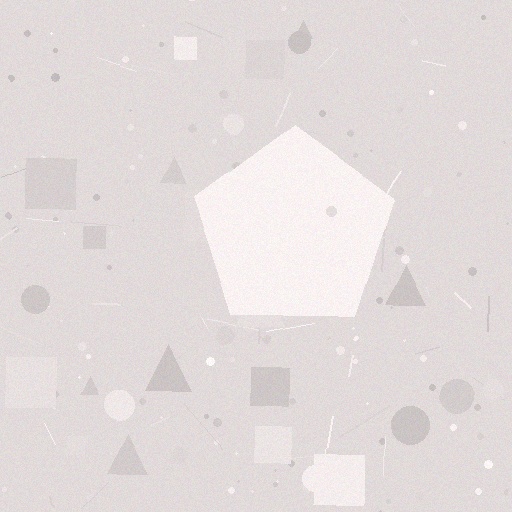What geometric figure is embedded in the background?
A pentagon is embedded in the background.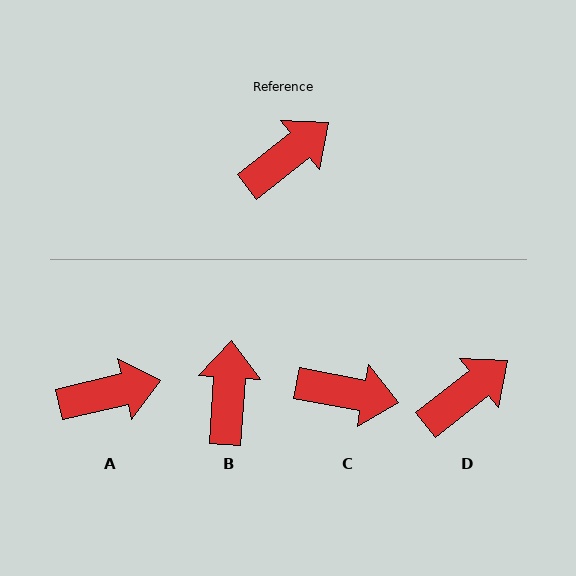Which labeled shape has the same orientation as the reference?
D.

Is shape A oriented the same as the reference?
No, it is off by about 25 degrees.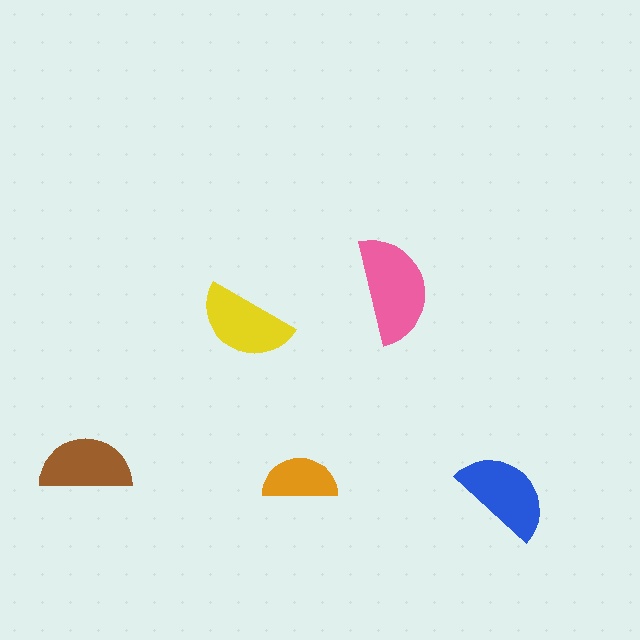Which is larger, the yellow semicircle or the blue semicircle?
The blue one.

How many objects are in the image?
There are 5 objects in the image.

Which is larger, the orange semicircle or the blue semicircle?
The blue one.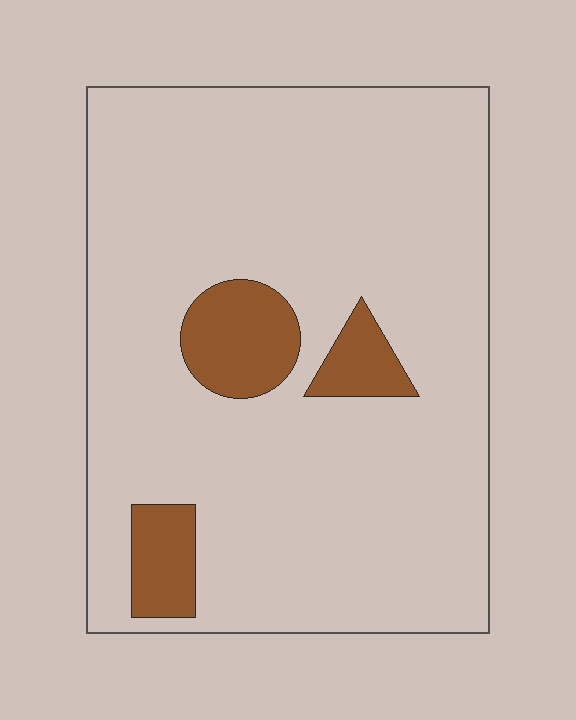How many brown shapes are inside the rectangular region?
3.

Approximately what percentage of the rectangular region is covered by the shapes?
Approximately 10%.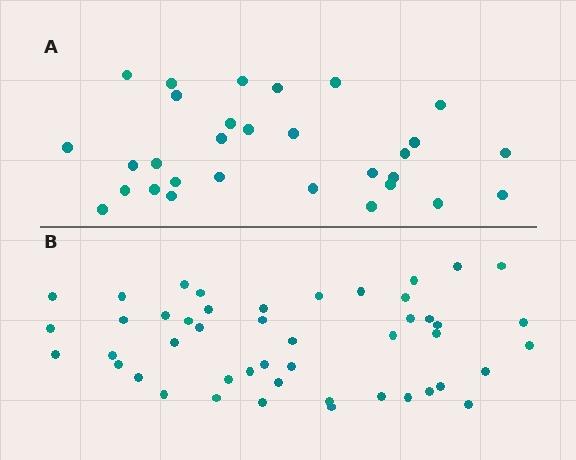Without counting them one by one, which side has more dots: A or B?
Region B (the bottom region) has more dots.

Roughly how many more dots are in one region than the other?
Region B has approximately 15 more dots than region A.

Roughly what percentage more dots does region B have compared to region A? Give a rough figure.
About 55% more.